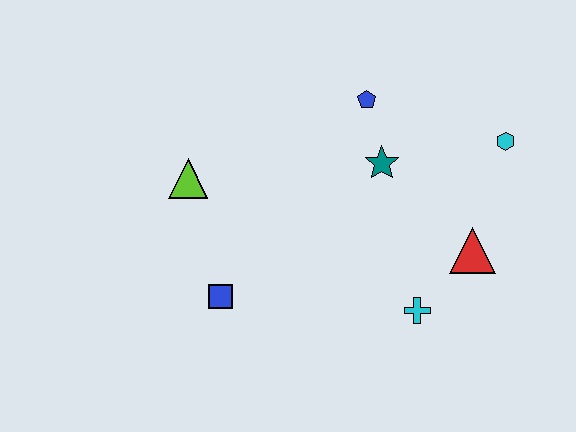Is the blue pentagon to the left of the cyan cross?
Yes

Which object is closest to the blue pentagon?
The teal star is closest to the blue pentagon.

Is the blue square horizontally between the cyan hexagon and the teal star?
No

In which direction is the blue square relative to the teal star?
The blue square is to the left of the teal star.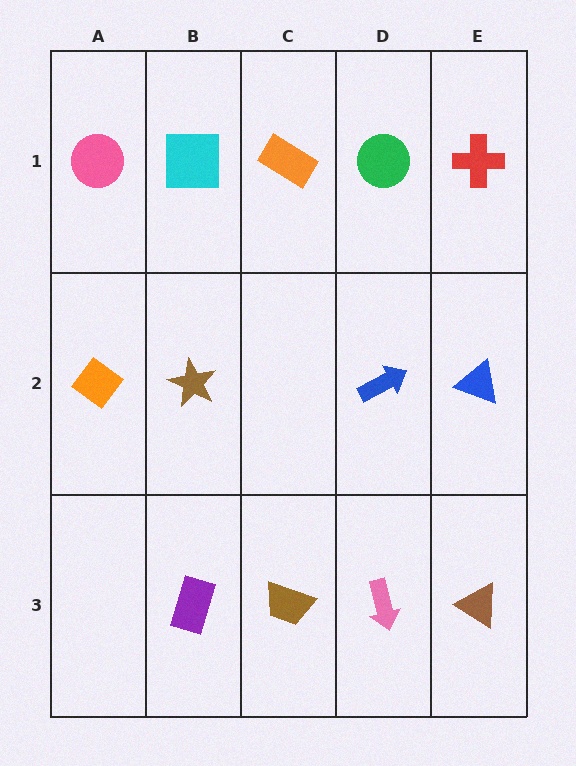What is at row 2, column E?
A blue triangle.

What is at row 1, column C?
An orange rectangle.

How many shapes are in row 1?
5 shapes.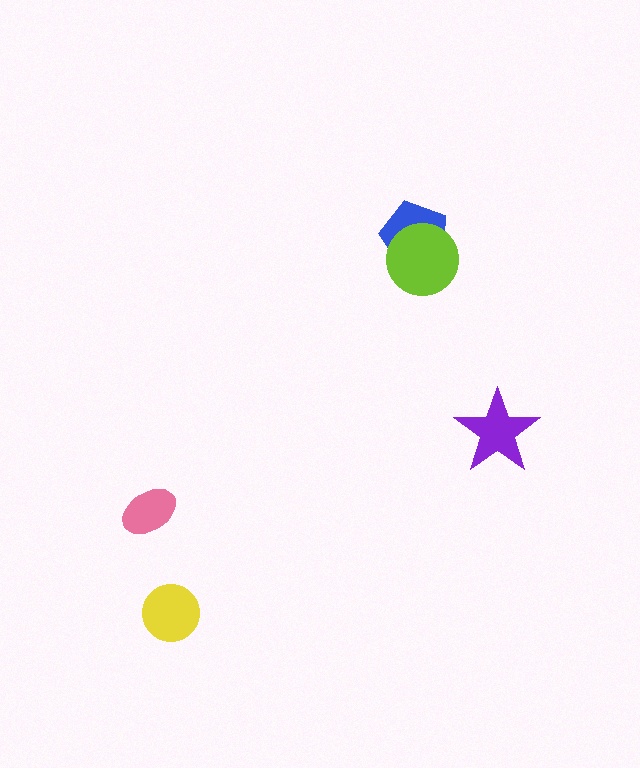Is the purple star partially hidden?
No, no other shape covers it.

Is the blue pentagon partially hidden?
Yes, it is partially covered by another shape.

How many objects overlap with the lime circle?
1 object overlaps with the lime circle.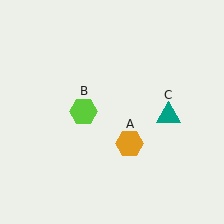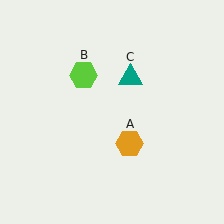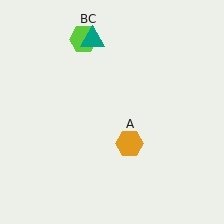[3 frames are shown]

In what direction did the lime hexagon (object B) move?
The lime hexagon (object B) moved up.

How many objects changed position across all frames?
2 objects changed position: lime hexagon (object B), teal triangle (object C).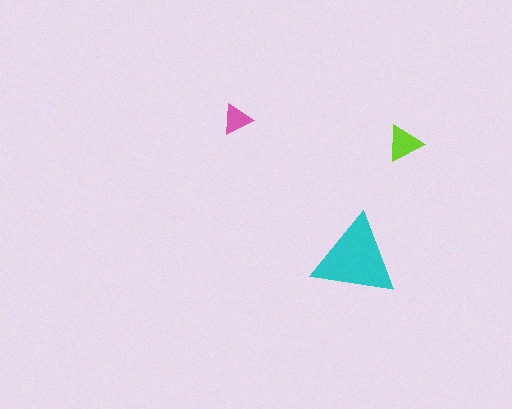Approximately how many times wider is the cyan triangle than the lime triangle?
About 2.5 times wider.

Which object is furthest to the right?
The lime triangle is rightmost.